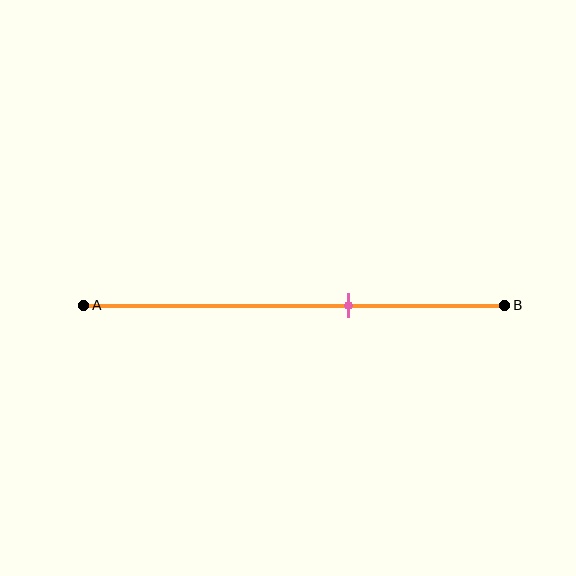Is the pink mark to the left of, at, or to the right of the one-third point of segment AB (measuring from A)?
The pink mark is to the right of the one-third point of segment AB.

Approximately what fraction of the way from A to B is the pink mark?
The pink mark is approximately 65% of the way from A to B.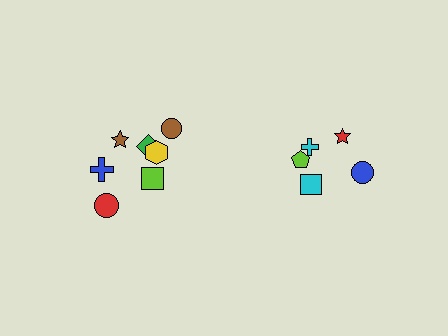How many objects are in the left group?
There are 7 objects.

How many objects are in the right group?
There are 5 objects.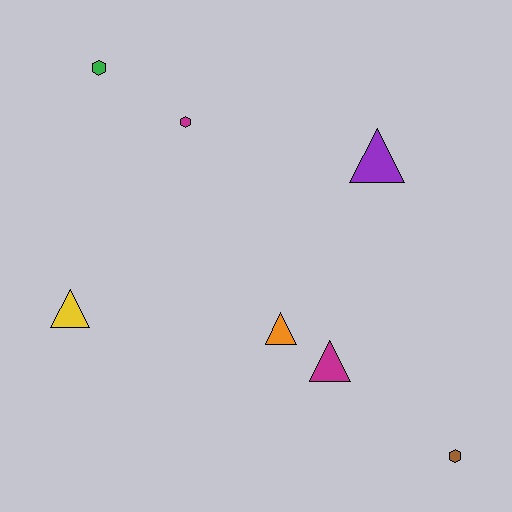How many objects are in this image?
There are 7 objects.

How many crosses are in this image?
There are no crosses.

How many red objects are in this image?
There are no red objects.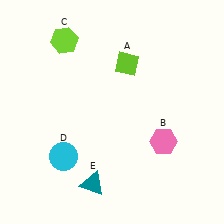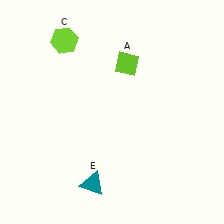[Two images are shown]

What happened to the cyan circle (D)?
The cyan circle (D) was removed in Image 2. It was in the bottom-left area of Image 1.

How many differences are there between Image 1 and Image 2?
There are 2 differences between the two images.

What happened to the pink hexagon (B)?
The pink hexagon (B) was removed in Image 2. It was in the bottom-right area of Image 1.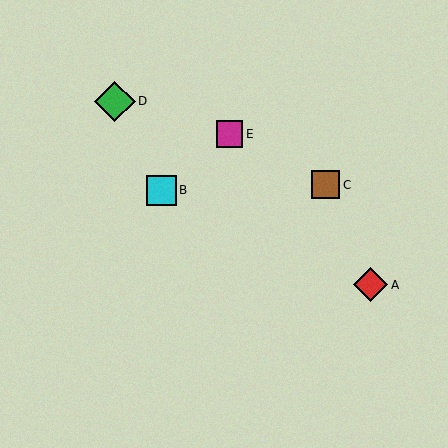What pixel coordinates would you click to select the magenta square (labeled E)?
Click at (230, 134) to select the magenta square E.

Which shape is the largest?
The green diamond (labeled D) is the largest.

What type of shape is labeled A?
Shape A is a red diamond.